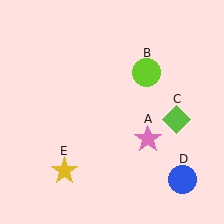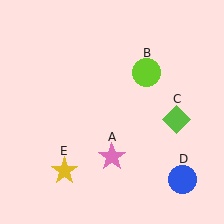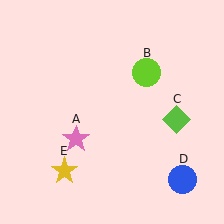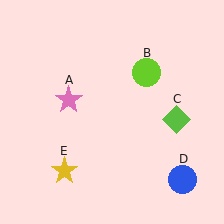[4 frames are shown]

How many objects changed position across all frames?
1 object changed position: pink star (object A).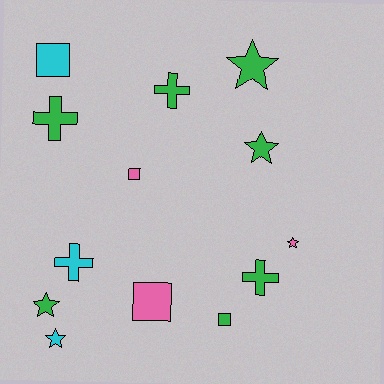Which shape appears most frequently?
Star, with 5 objects.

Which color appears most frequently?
Green, with 7 objects.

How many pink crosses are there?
There are no pink crosses.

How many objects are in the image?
There are 13 objects.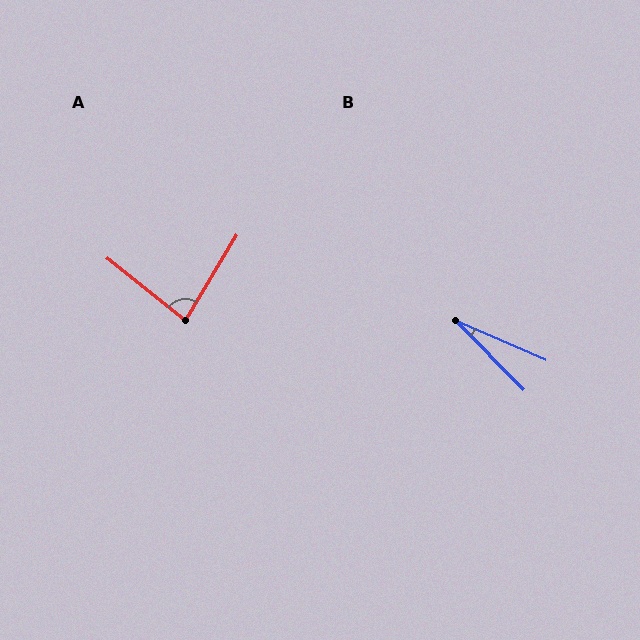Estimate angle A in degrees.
Approximately 83 degrees.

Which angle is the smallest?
B, at approximately 22 degrees.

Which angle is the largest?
A, at approximately 83 degrees.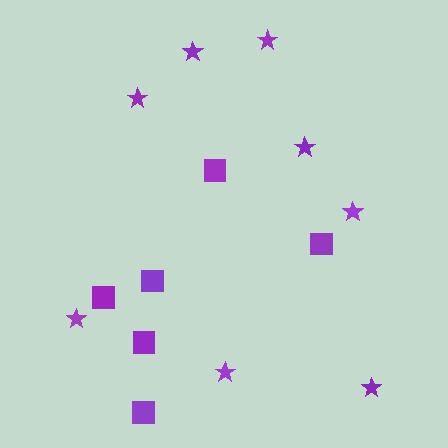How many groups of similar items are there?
There are 2 groups: one group of squares (6) and one group of stars (8).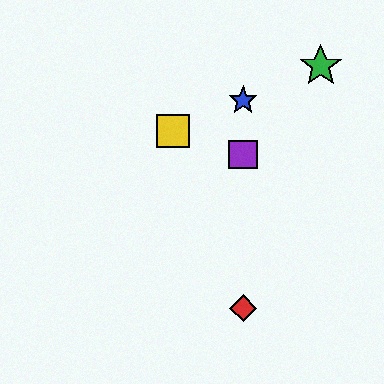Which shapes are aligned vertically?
The red diamond, the blue star, the purple square are aligned vertically.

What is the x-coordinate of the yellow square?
The yellow square is at x≈173.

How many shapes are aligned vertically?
3 shapes (the red diamond, the blue star, the purple square) are aligned vertically.